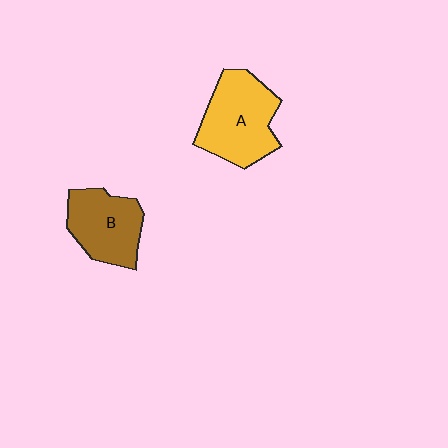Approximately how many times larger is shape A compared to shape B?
Approximately 1.2 times.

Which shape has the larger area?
Shape A (yellow).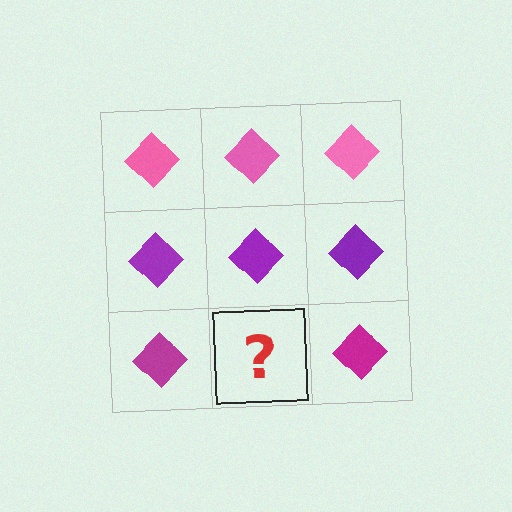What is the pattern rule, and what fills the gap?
The rule is that each row has a consistent color. The gap should be filled with a magenta diamond.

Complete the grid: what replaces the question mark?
The question mark should be replaced with a magenta diamond.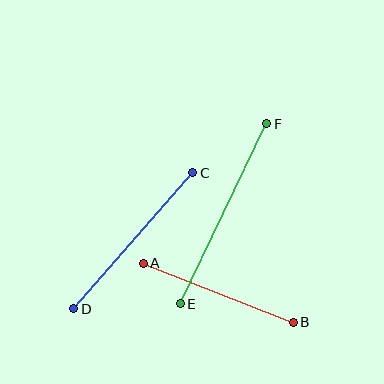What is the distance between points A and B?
The distance is approximately 161 pixels.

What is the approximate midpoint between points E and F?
The midpoint is at approximately (224, 214) pixels.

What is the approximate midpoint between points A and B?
The midpoint is at approximately (218, 293) pixels.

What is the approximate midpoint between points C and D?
The midpoint is at approximately (133, 241) pixels.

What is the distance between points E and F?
The distance is approximately 199 pixels.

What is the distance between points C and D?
The distance is approximately 181 pixels.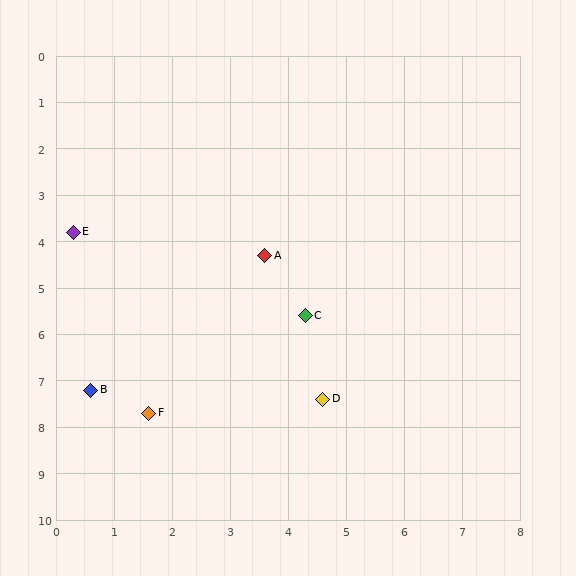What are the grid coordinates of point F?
Point F is at approximately (1.6, 7.7).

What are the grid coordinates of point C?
Point C is at approximately (4.3, 5.6).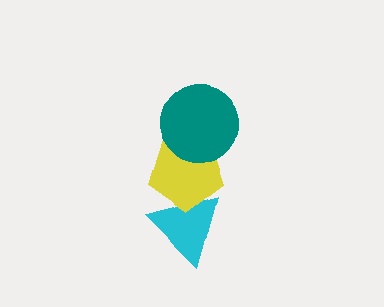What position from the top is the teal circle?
The teal circle is 1st from the top.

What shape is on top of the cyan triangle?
The yellow pentagon is on top of the cyan triangle.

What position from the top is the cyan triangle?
The cyan triangle is 3rd from the top.